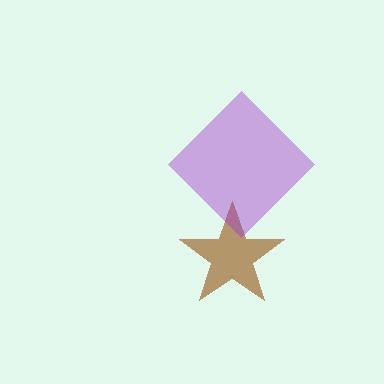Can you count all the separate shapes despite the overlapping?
Yes, there are 2 separate shapes.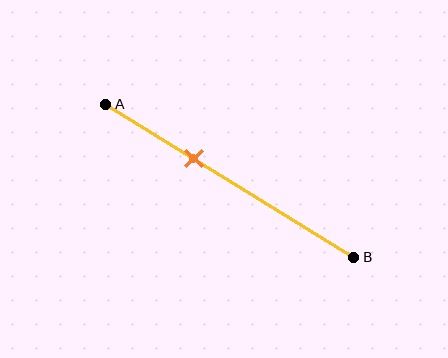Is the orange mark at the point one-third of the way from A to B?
Yes, the mark is approximately at the one-third point.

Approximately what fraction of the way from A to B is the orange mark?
The orange mark is approximately 35% of the way from A to B.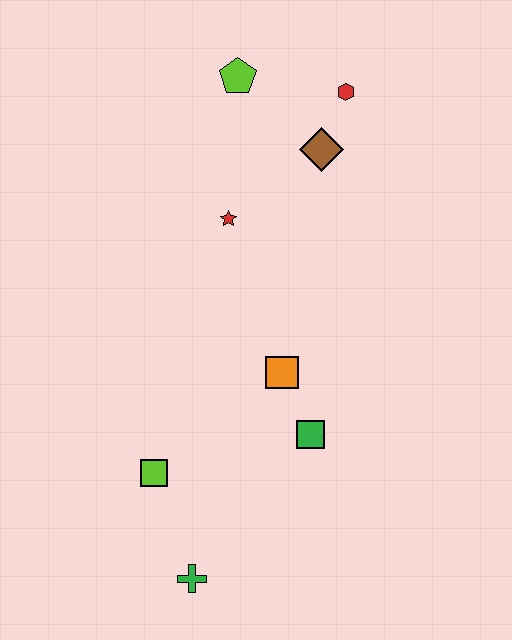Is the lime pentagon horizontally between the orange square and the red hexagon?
No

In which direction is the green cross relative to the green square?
The green cross is below the green square.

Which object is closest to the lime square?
The green cross is closest to the lime square.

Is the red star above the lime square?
Yes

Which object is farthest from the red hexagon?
The green cross is farthest from the red hexagon.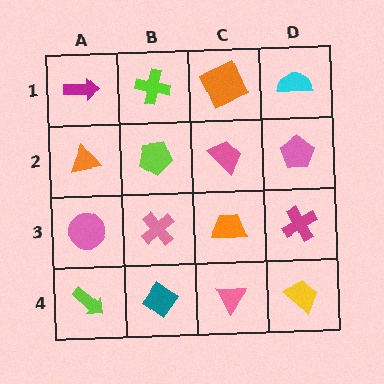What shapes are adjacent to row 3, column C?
A pink trapezoid (row 2, column C), a pink triangle (row 4, column C), a pink cross (row 3, column B), a magenta cross (row 3, column D).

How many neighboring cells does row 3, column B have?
4.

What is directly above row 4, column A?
A pink circle.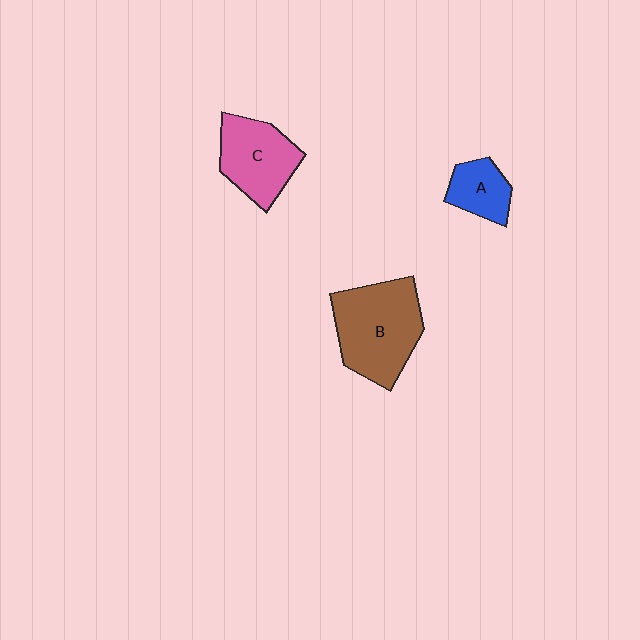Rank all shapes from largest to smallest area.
From largest to smallest: B (brown), C (pink), A (blue).